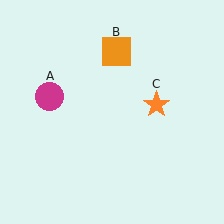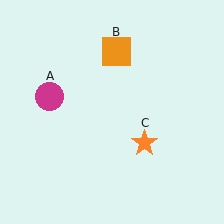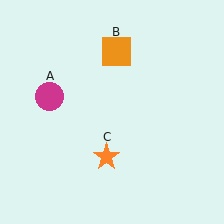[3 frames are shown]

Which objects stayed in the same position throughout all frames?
Magenta circle (object A) and orange square (object B) remained stationary.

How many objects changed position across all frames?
1 object changed position: orange star (object C).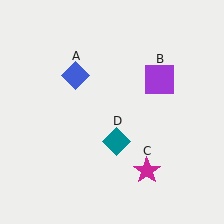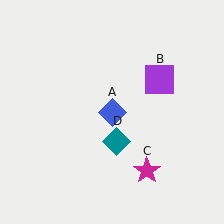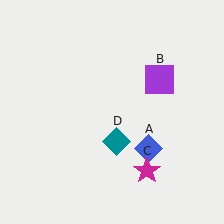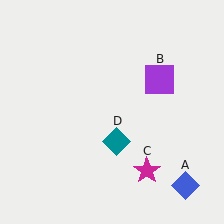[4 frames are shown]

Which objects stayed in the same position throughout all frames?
Purple square (object B) and magenta star (object C) and teal diamond (object D) remained stationary.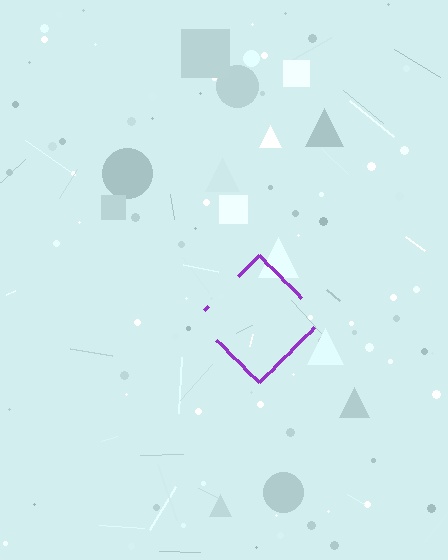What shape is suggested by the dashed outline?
The dashed outline suggests a diamond.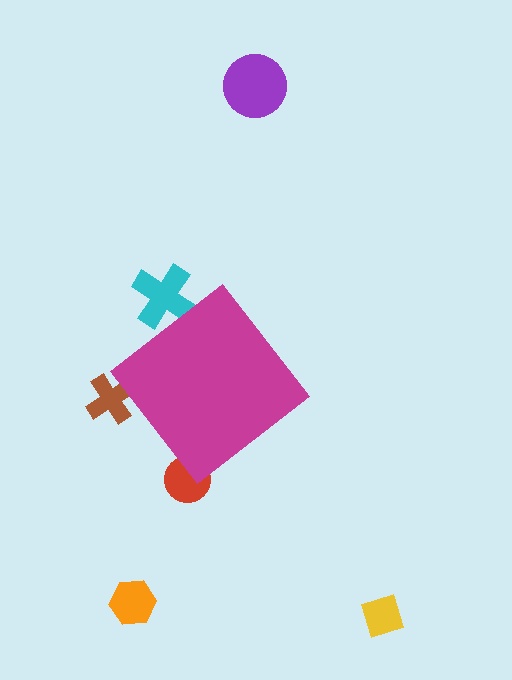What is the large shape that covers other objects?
A magenta diamond.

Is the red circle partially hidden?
Yes, the red circle is partially hidden behind the magenta diamond.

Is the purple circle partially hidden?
No, the purple circle is fully visible.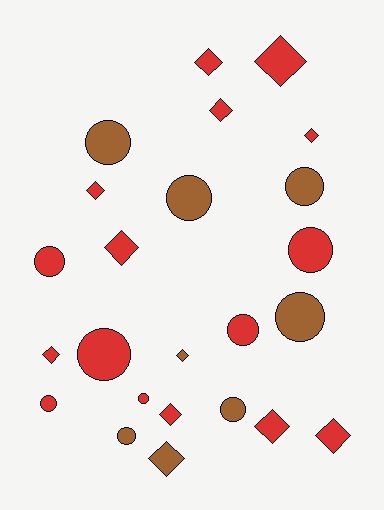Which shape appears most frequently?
Circle, with 12 objects.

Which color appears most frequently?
Red, with 16 objects.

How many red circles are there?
There are 6 red circles.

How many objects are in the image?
There are 24 objects.